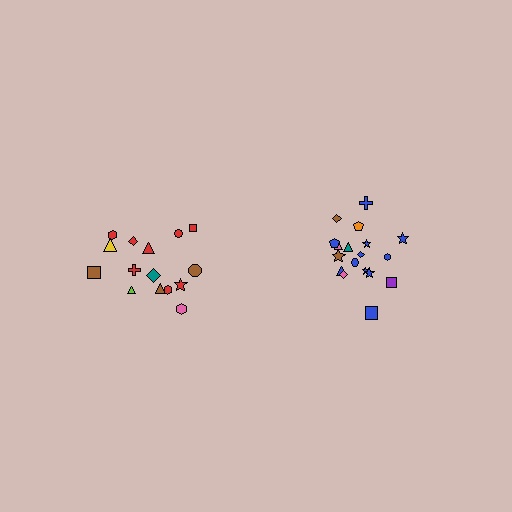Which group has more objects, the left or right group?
The right group.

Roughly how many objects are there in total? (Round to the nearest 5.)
Roughly 35 objects in total.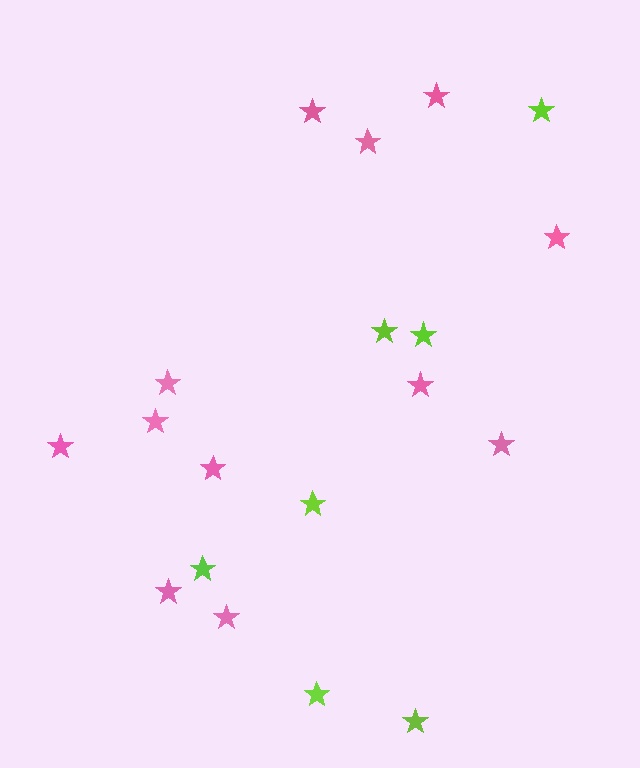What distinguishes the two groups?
There are 2 groups: one group of lime stars (7) and one group of pink stars (12).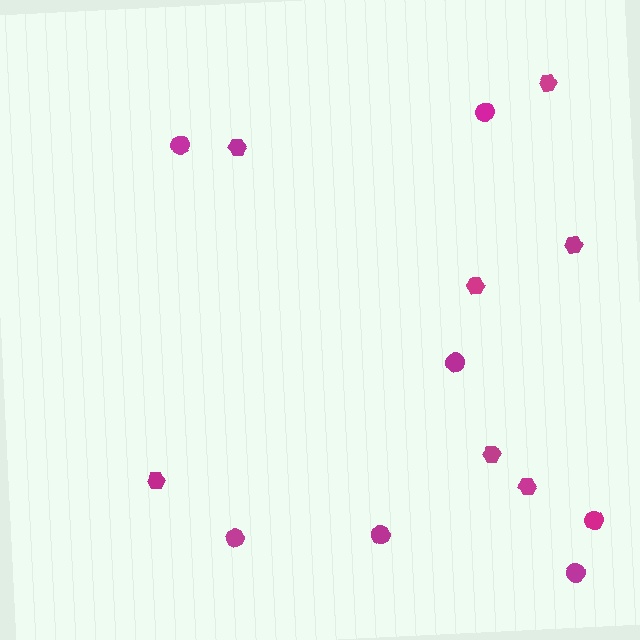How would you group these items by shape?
There are 2 groups: one group of circles (7) and one group of hexagons (7).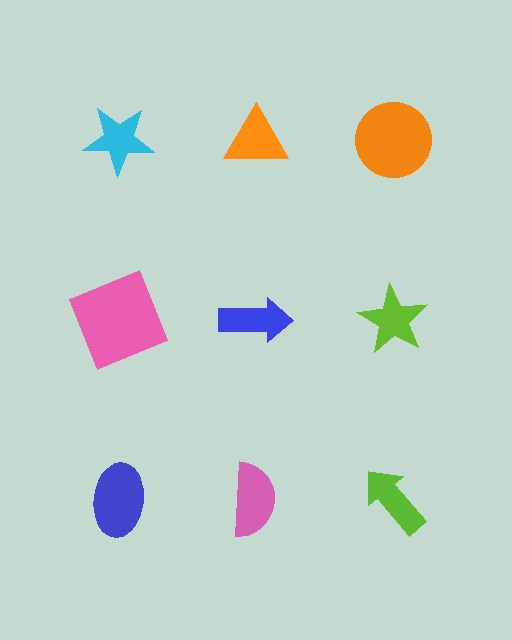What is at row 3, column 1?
A blue ellipse.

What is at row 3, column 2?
A pink semicircle.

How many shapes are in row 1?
3 shapes.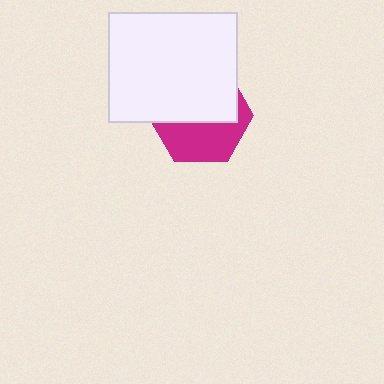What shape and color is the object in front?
The object in front is a white rectangle.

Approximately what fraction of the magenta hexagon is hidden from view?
Roughly 56% of the magenta hexagon is hidden behind the white rectangle.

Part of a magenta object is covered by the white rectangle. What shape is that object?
It is a hexagon.